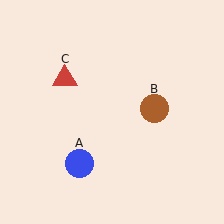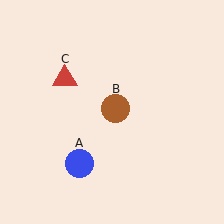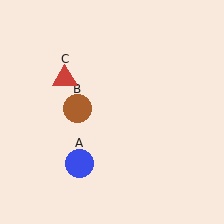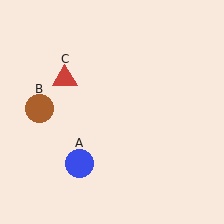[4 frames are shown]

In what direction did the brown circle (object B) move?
The brown circle (object B) moved left.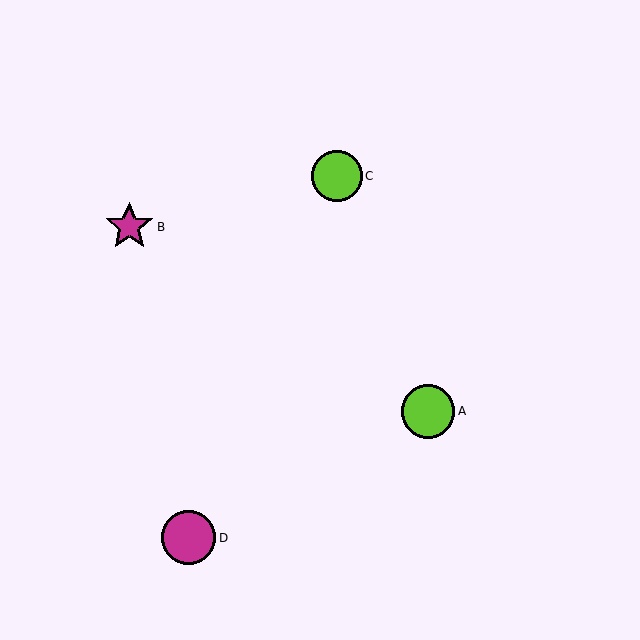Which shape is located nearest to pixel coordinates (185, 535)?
The magenta circle (labeled D) at (189, 538) is nearest to that location.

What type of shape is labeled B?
Shape B is a magenta star.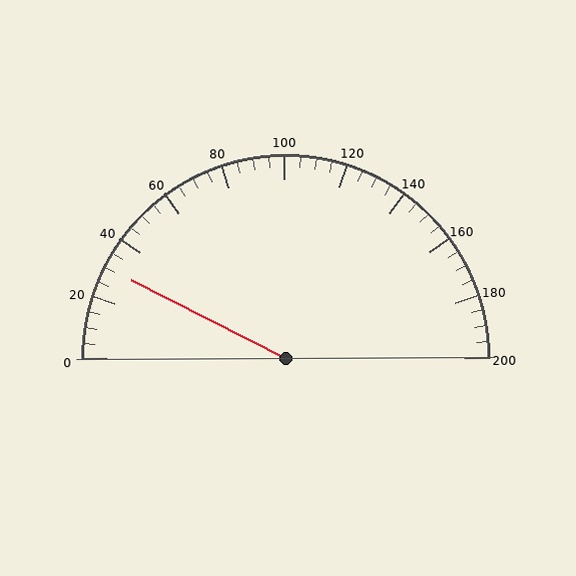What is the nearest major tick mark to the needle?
The nearest major tick mark is 40.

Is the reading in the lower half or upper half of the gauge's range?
The reading is in the lower half of the range (0 to 200).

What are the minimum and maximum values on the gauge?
The gauge ranges from 0 to 200.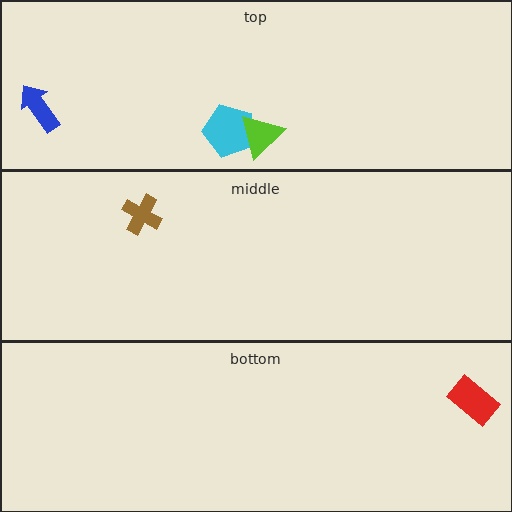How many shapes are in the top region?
3.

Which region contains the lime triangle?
The top region.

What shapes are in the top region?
The blue arrow, the cyan pentagon, the lime triangle.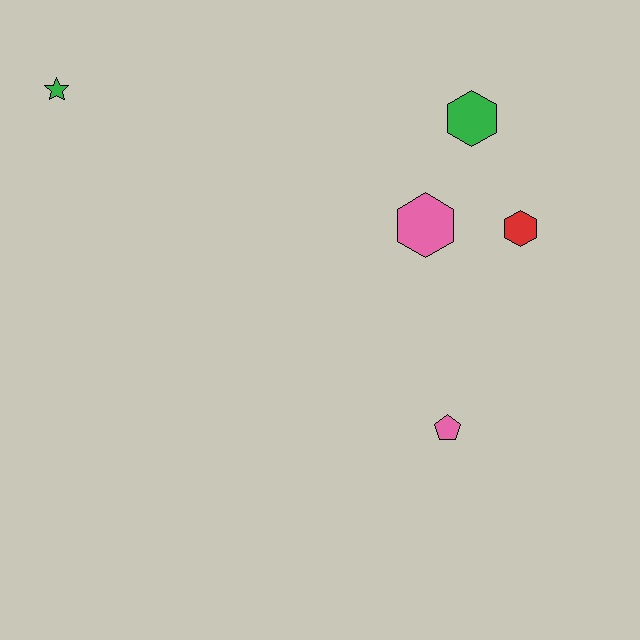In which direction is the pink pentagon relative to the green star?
The pink pentagon is to the right of the green star.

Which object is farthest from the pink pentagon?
The green star is farthest from the pink pentagon.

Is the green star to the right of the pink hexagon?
No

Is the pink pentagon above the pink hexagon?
No